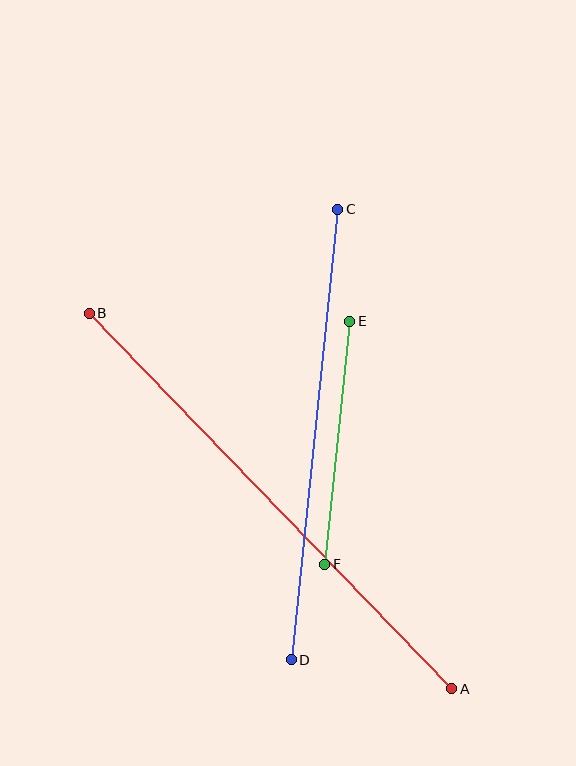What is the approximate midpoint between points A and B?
The midpoint is at approximately (270, 501) pixels.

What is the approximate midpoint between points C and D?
The midpoint is at approximately (314, 435) pixels.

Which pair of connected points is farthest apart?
Points A and B are farthest apart.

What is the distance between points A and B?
The distance is approximately 522 pixels.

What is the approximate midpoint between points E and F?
The midpoint is at approximately (337, 443) pixels.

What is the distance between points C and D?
The distance is approximately 453 pixels.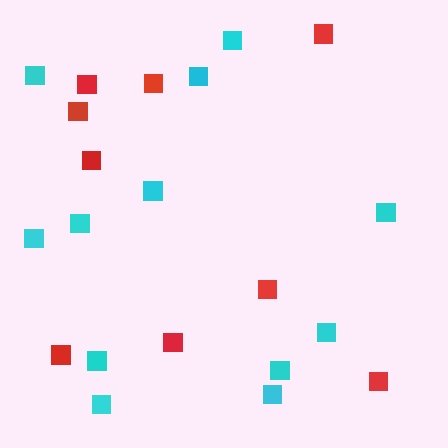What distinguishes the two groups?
There are 2 groups: one group of red squares (9) and one group of cyan squares (12).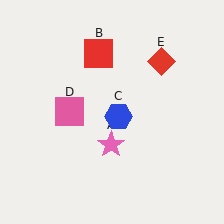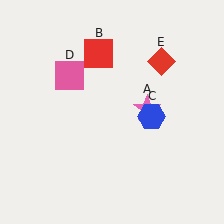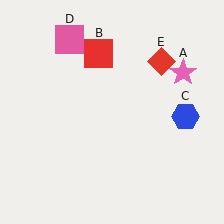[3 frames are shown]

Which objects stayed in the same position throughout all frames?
Red square (object B) and red diamond (object E) remained stationary.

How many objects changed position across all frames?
3 objects changed position: pink star (object A), blue hexagon (object C), pink square (object D).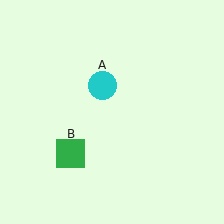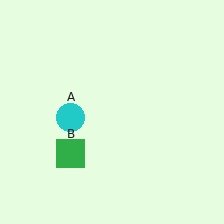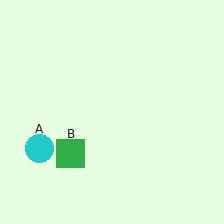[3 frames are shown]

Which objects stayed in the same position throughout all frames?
Green square (object B) remained stationary.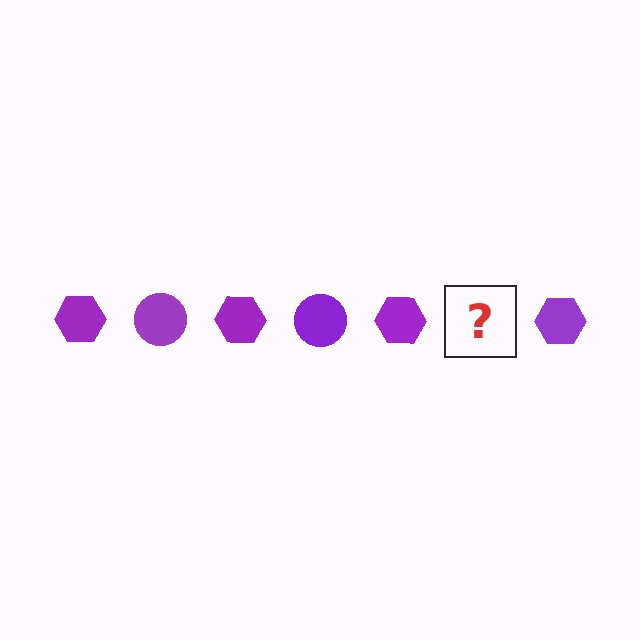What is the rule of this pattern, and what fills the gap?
The rule is that the pattern cycles through hexagon, circle shapes in purple. The gap should be filled with a purple circle.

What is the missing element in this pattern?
The missing element is a purple circle.